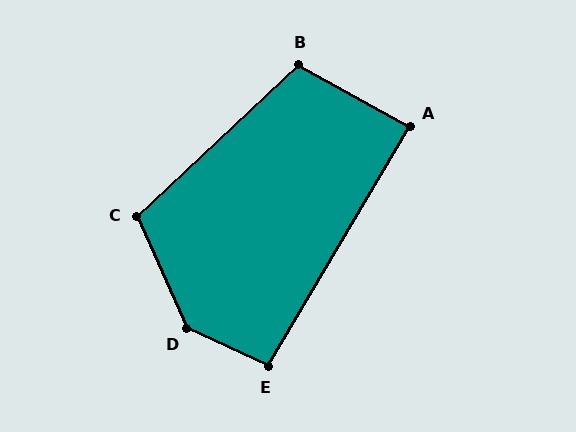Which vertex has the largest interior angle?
D, at approximately 139 degrees.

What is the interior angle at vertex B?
Approximately 108 degrees (obtuse).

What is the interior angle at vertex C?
Approximately 109 degrees (obtuse).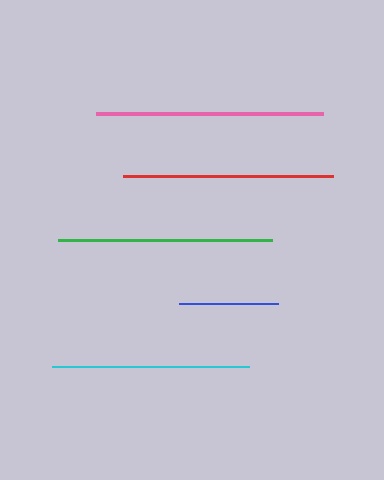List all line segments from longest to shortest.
From longest to shortest: pink, green, red, cyan, blue.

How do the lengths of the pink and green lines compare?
The pink and green lines are approximately the same length.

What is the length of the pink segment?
The pink segment is approximately 227 pixels long.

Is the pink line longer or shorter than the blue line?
The pink line is longer than the blue line.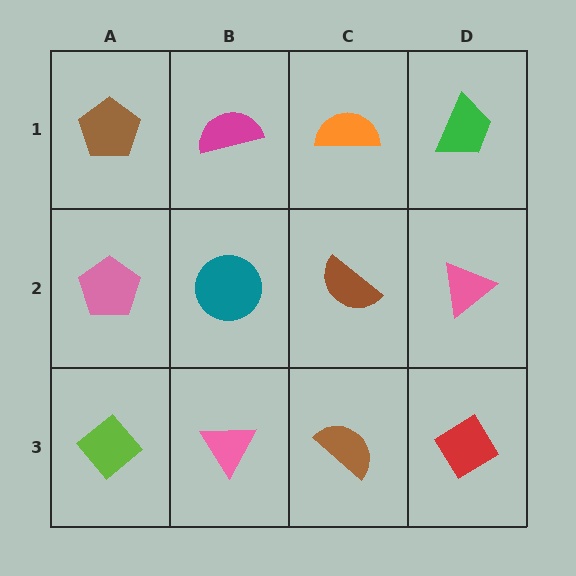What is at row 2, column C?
A brown semicircle.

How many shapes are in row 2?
4 shapes.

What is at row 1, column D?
A green trapezoid.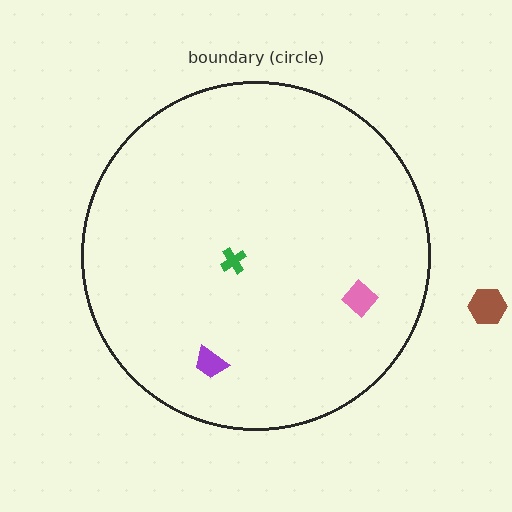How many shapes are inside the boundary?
3 inside, 1 outside.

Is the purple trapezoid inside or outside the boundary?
Inside.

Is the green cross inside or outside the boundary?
Inside.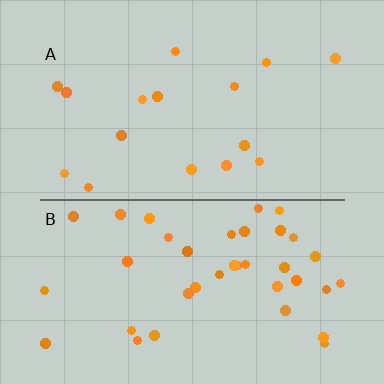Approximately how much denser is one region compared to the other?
Approximately 2.4× — region B over region A.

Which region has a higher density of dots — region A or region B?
B (the bottom).